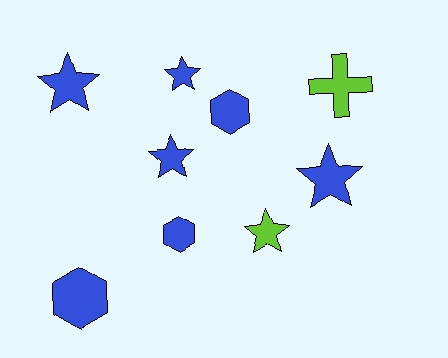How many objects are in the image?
There are 9 objects.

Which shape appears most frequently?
Star, with 5 objects.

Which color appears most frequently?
Blue, with 7 objects.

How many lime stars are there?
There is 1 lime star.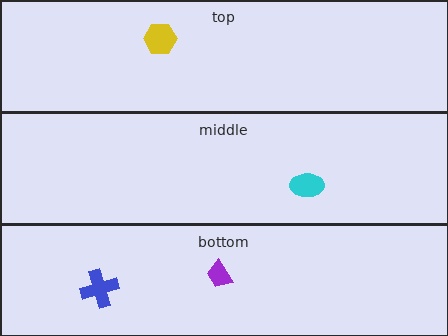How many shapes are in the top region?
1.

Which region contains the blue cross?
The bottom region.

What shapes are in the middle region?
The cyan ellipse.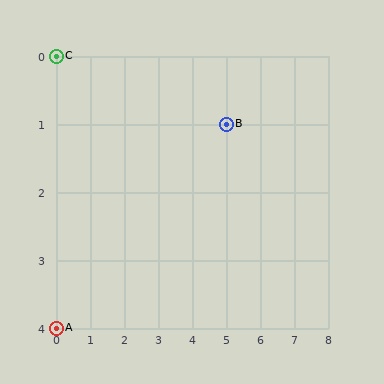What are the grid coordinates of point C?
Point C is at grid coordinates (0, 0).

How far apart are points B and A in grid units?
Points B and A are 5 columns and 3 rows apart (about 5.8 grid units diagonally).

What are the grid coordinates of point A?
Point A is at grid coordinates (0, 4).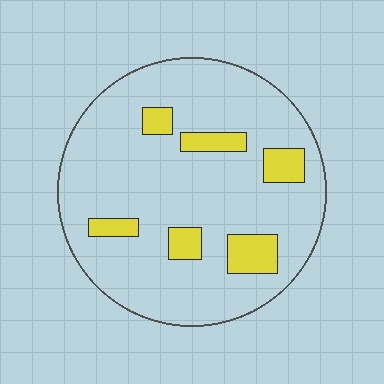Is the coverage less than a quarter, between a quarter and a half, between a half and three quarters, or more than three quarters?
Less than a quarter.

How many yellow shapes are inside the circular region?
6.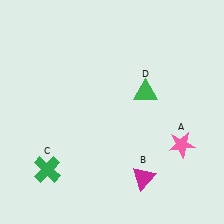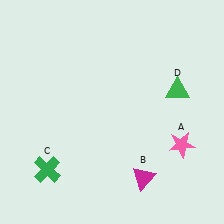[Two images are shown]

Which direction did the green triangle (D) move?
The green triangle (D) moved right.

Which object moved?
The green triangle (D) moved right.